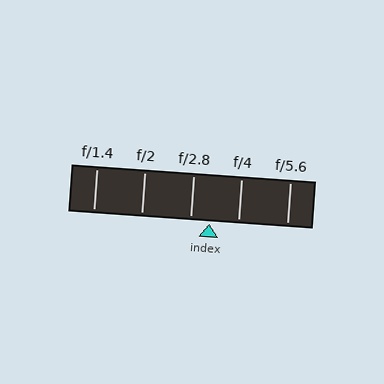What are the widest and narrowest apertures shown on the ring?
The widest aperture shown is f/1.4 and the narrowest is f/5.6.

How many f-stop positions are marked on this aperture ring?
There are 5 f-stop positions marked.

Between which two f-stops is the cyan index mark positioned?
The index mark is between f/2.8 and f/4.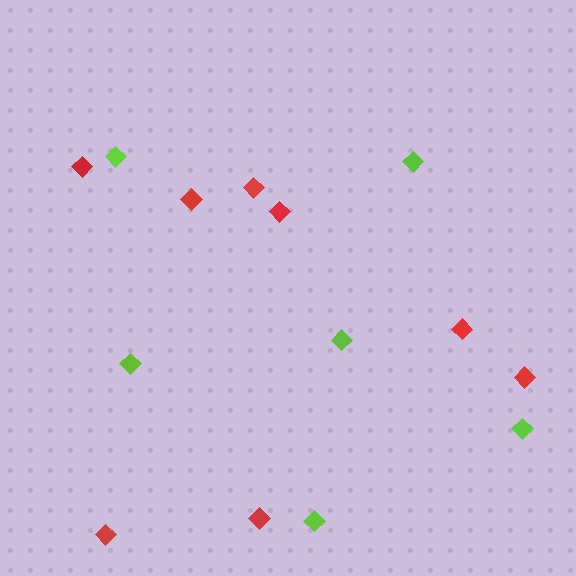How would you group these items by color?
There are 2 groups: one group of red diamonds (8) and one group of lime diamonds (6).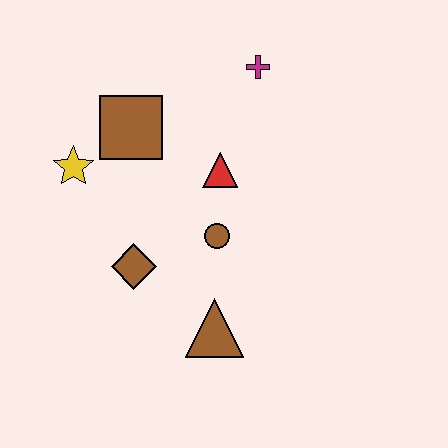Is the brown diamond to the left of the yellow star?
No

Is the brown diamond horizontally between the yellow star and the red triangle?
Yes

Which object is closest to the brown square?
The yellow star is closest to the brown square.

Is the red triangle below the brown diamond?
No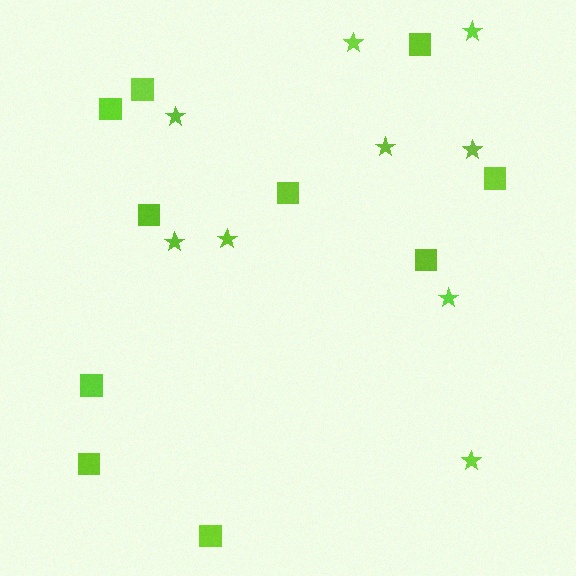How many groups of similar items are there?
There are 2 groups: one group of stars (9) and one group of squares (10).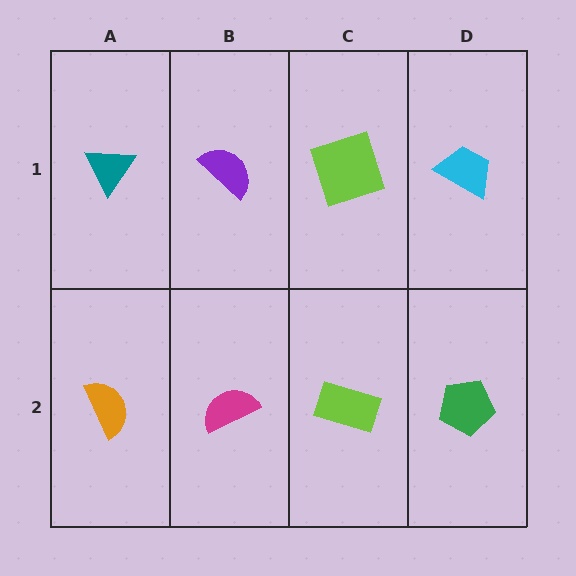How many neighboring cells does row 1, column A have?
2.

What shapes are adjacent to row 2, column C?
A lime square (row 1, column C), a magenta semicircle (row 2, column B), a green pentagon (row 2, column D).